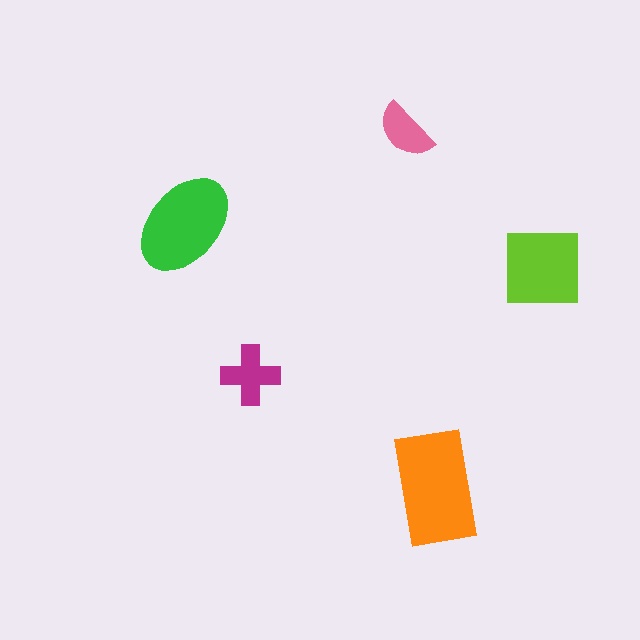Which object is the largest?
The orange rectangle.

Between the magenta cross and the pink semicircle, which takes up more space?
The magenta cross.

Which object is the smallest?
The pink semicircle.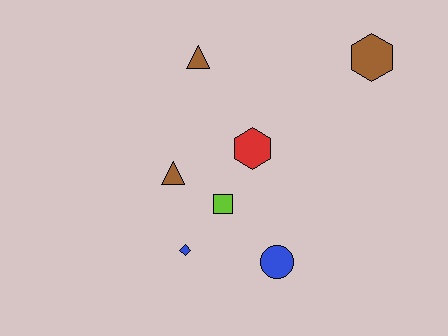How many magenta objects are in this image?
There are no magenta objects.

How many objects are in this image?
There are 7 objects.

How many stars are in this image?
There are no stars.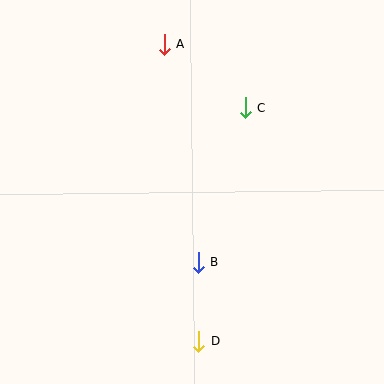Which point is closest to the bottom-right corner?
Point D is closest to the bottom-right corner.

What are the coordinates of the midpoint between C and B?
The midpoint between C and B is at (222, 185).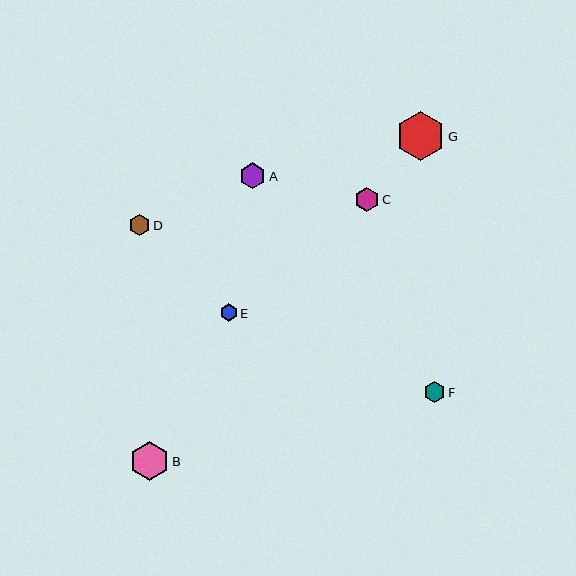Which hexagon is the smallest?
Hexagon E is the smallest with a size of approximately 17 pixels.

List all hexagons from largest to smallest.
From largest to smallest: G, B, A, C, F, D, E.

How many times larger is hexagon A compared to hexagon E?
Hexagon A is approximately 1.5 times the size of hexagon E.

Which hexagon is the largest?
Hexagon G is the largest with a size of approximately 49 pixels.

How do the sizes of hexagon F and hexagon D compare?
Hexagon F and hexagon D are approximately the same size.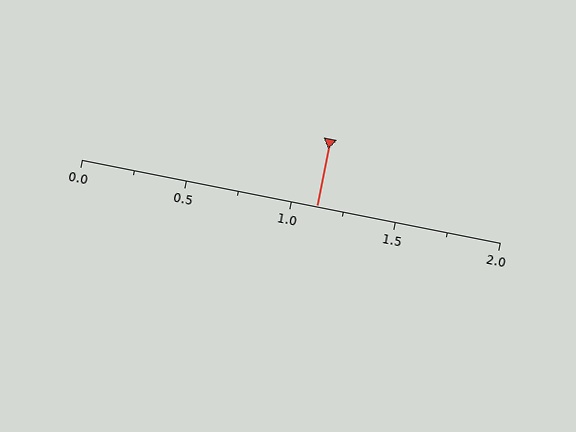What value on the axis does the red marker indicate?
The marker indicates approximately 1.12.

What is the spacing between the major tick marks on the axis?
The major ticks are spaced 0.5 apart.